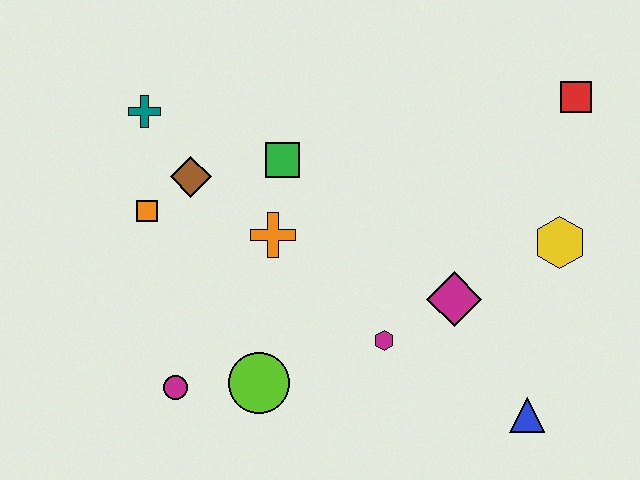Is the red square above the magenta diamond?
Yes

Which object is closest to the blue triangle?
The magenta diamond is closest to the blue triangle.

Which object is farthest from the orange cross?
The red square is farthest from the orange cross.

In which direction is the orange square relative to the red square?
The orange square is to the left of the red square.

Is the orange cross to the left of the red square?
Yes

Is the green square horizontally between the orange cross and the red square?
Yes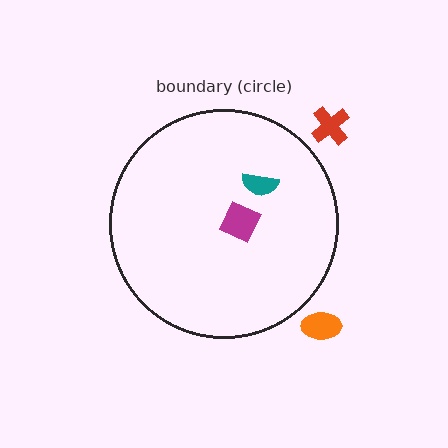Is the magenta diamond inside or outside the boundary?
Inside.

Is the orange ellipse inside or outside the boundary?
Outside.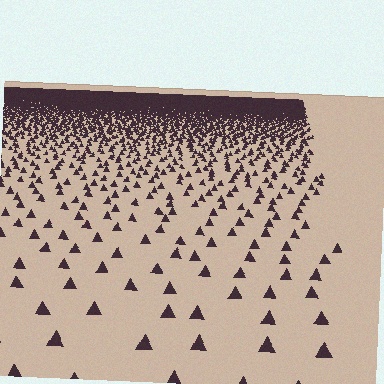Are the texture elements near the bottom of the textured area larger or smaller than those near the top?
Larger. Near the bottom, elements are closer to the viewer and appear at a bigger on-screen size.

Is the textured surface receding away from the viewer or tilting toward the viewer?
The surface is receding away from the viewer. Texture elements get smaller and denser toward the top.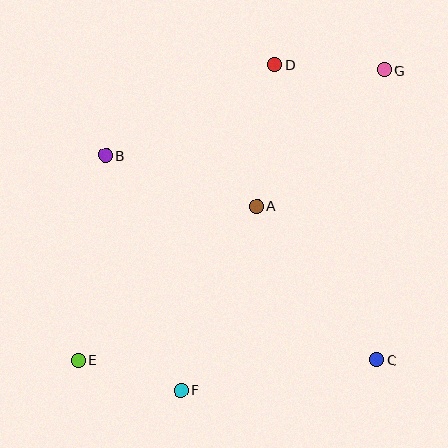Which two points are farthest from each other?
Points E and G are farthest from each other.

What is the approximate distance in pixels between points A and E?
The distance between A and E is approximately 236 pixels.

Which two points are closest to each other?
Points E and F are closest to each other.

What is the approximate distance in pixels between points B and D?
The distance between B and D is approximately 192 pixels.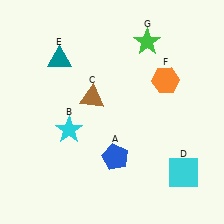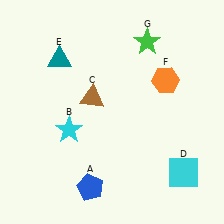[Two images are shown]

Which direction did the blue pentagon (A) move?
The blue pentagon (A) moved down.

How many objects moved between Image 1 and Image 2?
1 object moved between the two images.